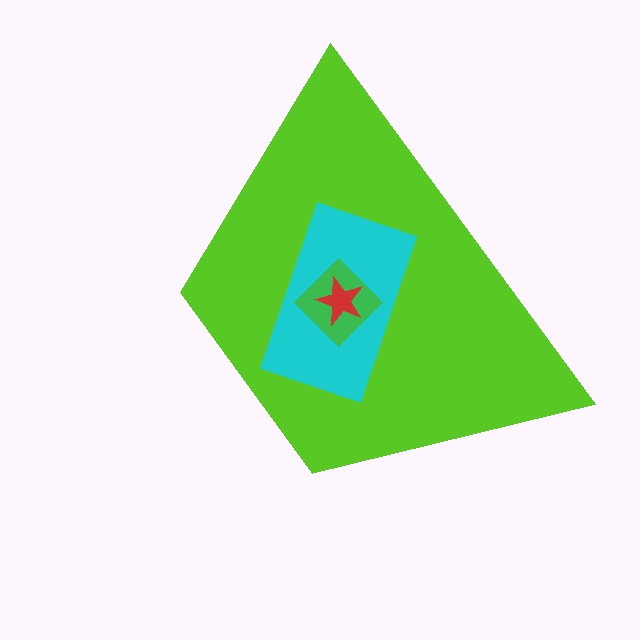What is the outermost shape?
The lime trapezoid.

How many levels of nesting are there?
4.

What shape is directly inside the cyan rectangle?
The green diamond.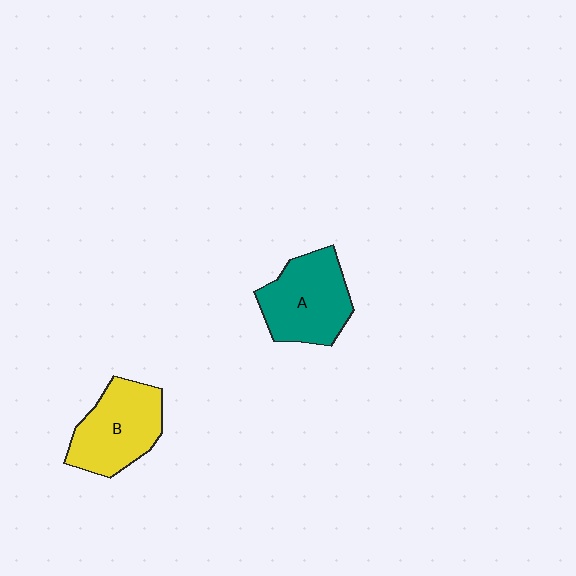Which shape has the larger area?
Shape A (teal).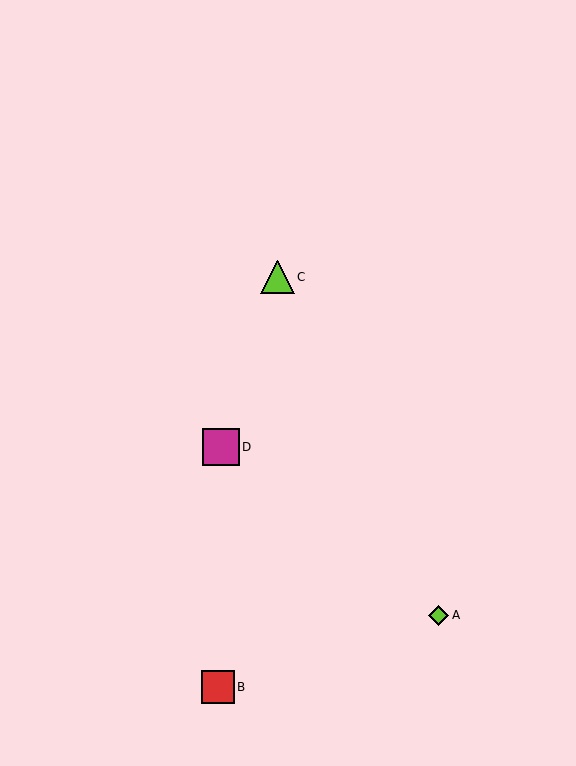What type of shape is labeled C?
Shape C is a lime triangle.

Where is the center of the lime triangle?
The center of the lime triangle is at (277, 277).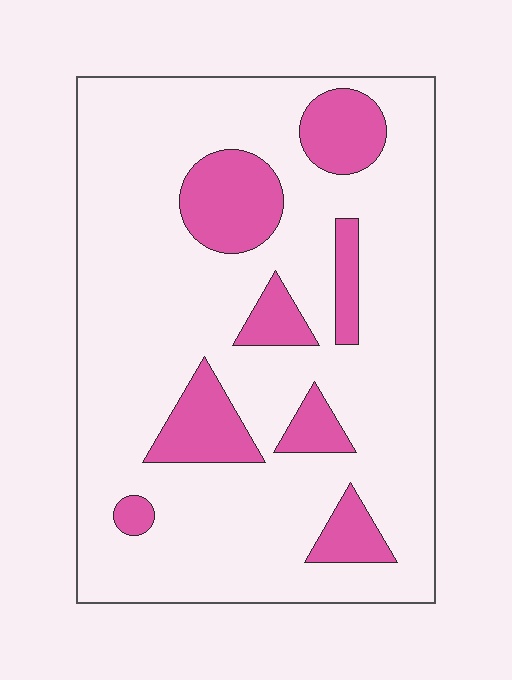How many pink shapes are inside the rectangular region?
8.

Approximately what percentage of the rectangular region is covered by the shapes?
Approximately 20%.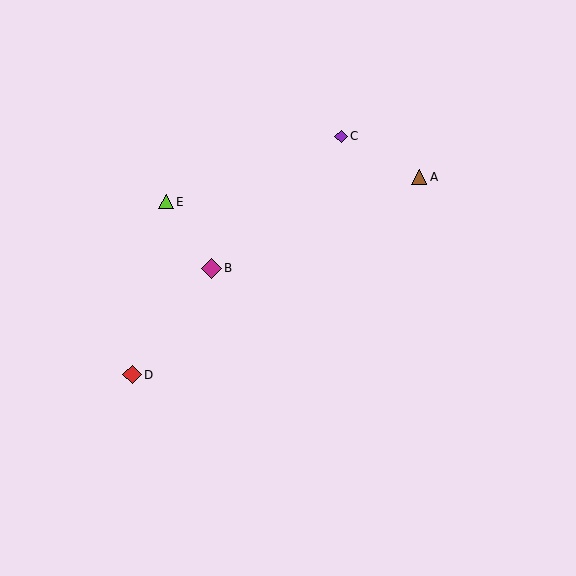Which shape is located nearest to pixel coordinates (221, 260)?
The magenta diamond (labeled B) at (211, 268) is nearest to that location.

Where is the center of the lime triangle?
The center of the lime triangle is at (166, 202).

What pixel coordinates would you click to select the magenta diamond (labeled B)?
Click at (211, 268) to select the magenta diamond B.